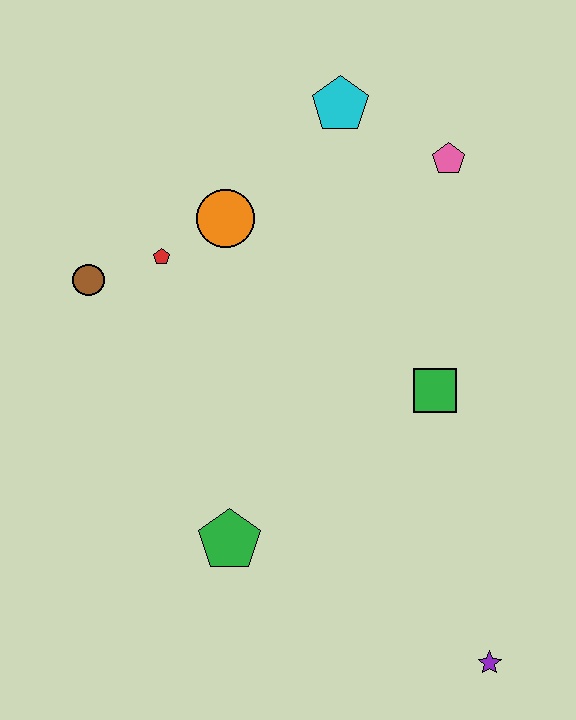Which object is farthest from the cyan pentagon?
The purple star is farthest from the cyan pentagon.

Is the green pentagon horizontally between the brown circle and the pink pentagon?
Yes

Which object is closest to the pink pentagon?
The cyan pentagon is closest to the pink pentagon.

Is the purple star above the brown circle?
No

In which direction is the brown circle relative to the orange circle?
The brown circle is to the left of the orange circle.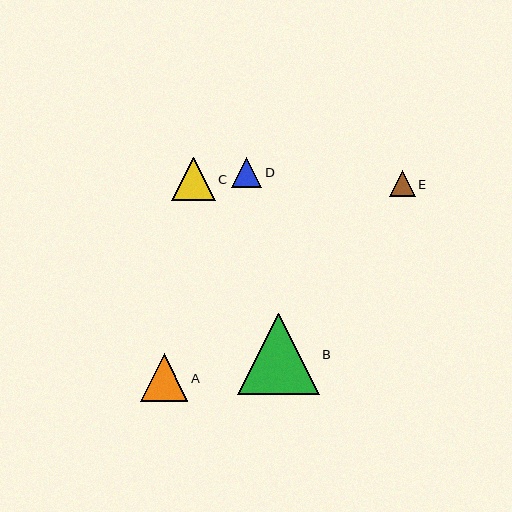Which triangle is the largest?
Triangle B is the largest with a size of approximately 82 pixels.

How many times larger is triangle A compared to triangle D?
Triangle A is approximately 1.6 times the size of triangle D.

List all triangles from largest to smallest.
From largest to smallest: B, A, C, D, E.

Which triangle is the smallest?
Triangle E is the smallest with a size of approximately 25 pixels.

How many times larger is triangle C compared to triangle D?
Triangle C is approximately 1.5 times the size of triangle D.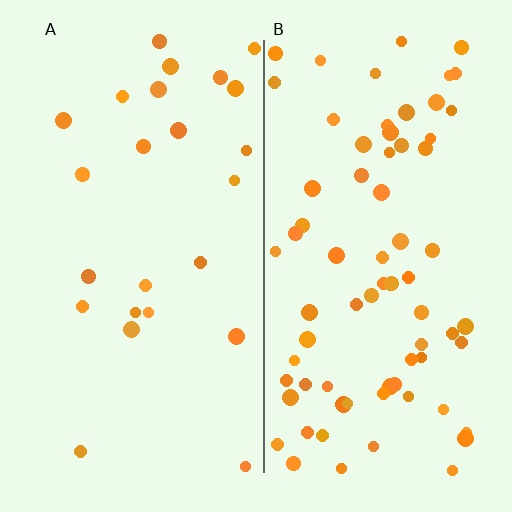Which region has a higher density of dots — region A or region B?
B (the right).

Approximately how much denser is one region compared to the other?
Approximately 3.0× — region B over region A.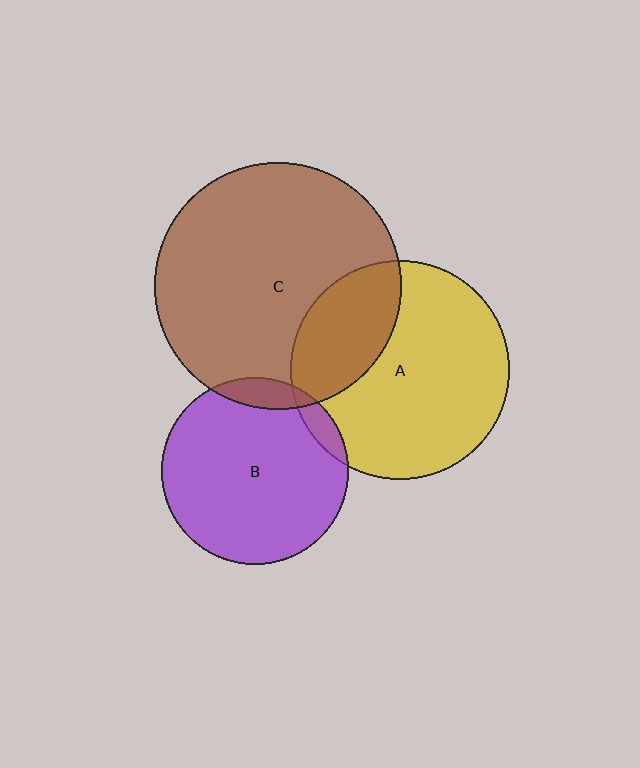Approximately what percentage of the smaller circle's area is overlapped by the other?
Approximately 5%.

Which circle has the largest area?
Circle C (brown).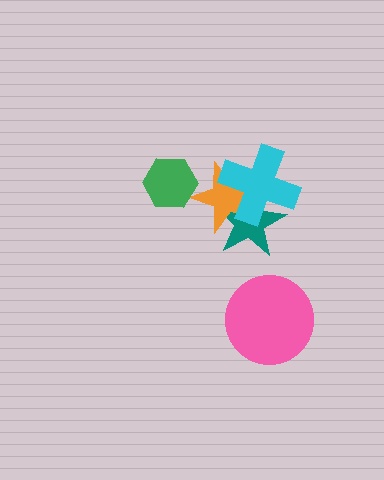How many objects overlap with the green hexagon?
1 object overlaps with the green hexagon.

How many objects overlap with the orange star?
3 objects overlap with the orange star.